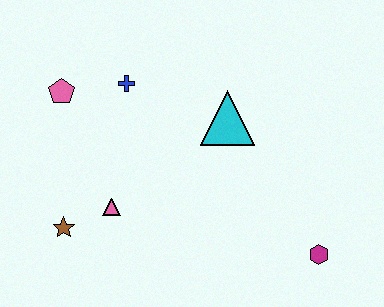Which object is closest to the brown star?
The pink triangle is closest to the brown star.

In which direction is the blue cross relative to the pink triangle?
The blue cross is above the pink triangle.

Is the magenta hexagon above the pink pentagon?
No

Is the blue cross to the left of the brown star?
No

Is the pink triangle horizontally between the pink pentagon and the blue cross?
Yes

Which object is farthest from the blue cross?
The magenta hexagon is farthest from the blue cross.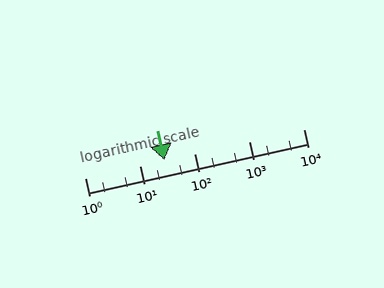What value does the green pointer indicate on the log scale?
The pointer indicates approximately 28.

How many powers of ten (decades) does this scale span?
The scale spans 4 decades, from 1 to 10000.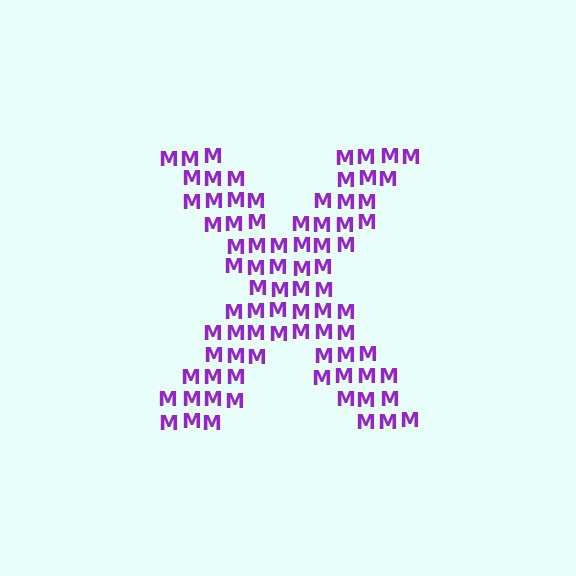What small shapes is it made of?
It is made of small letter M's.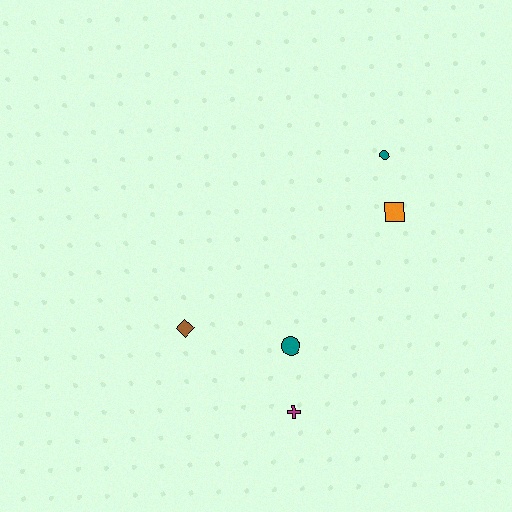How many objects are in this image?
There are 5 objects.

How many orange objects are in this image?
There is 1 orange object.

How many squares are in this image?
There is 1 square.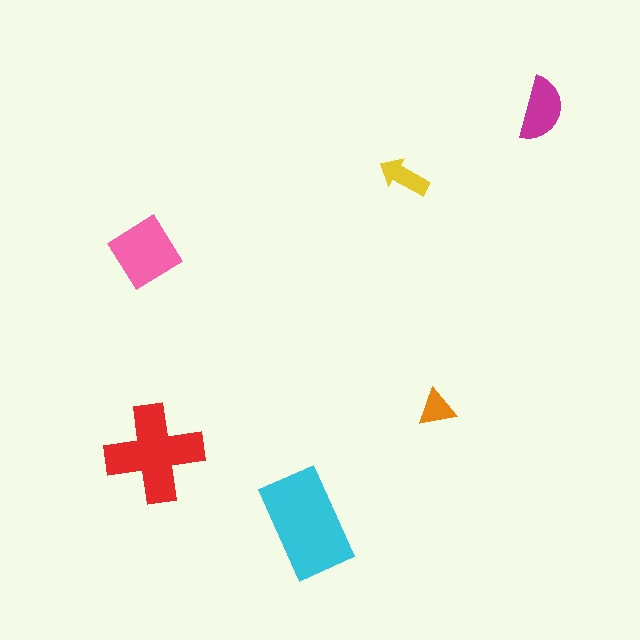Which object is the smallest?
The orange triangle.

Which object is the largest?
The cyan rectangle.